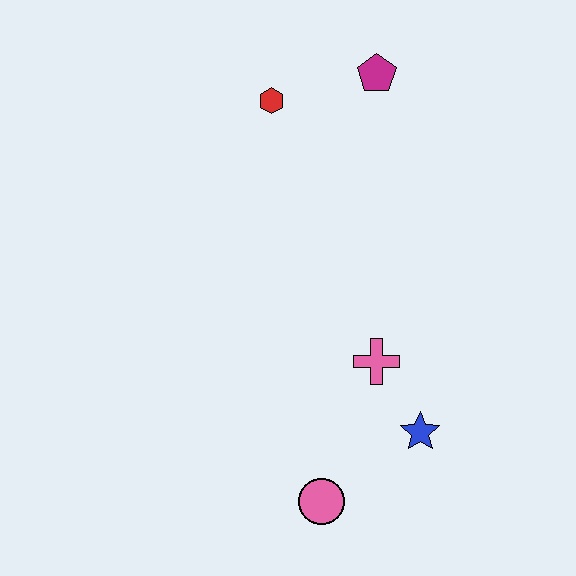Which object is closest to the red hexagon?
The magenta pentagon is closest to the red hexagon.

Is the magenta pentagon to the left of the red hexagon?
No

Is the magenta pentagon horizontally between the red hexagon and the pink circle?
No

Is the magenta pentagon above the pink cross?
Yes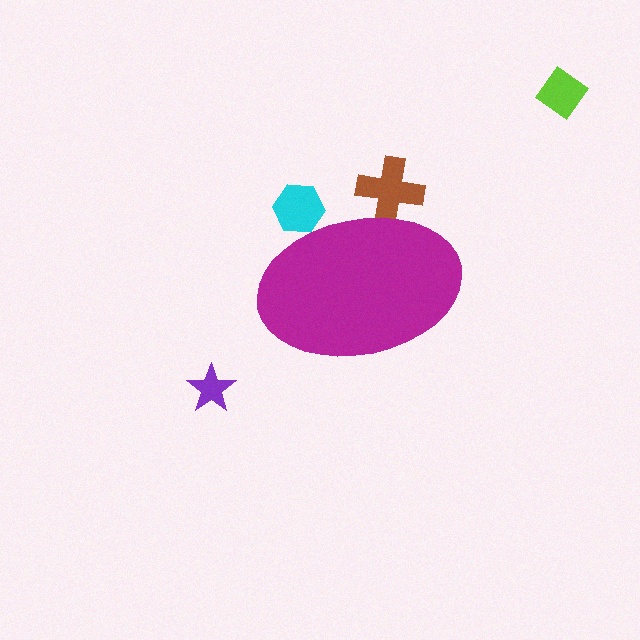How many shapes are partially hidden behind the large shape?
2 shapes are partially hidden.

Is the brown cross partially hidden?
Yes, the brown cross is partially hidden behind the magenta ellipse.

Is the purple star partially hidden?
No, the purple star is fully visible.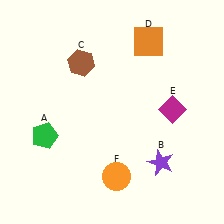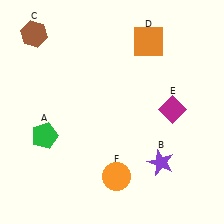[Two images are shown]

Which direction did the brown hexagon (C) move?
The brown hexagon (C) moved left.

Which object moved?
The brown hexagon (C) moved left.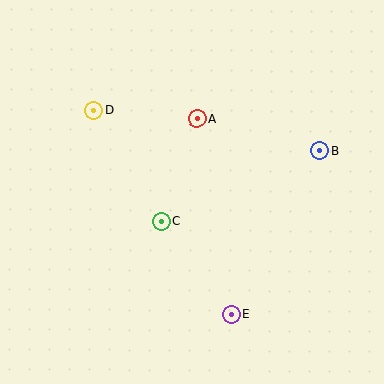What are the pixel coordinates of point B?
Point B is at (320, 150).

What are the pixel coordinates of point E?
Point E is at (231, 315).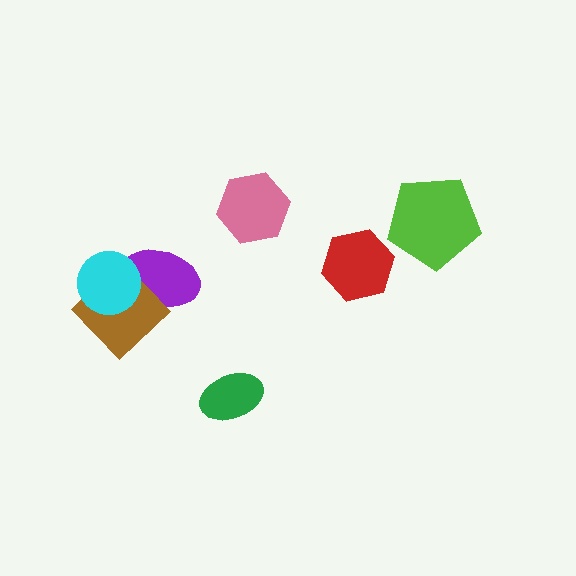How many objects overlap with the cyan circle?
2 objects overlap with the cyan circle.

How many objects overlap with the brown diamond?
2 objects overlap with the brown diamond.